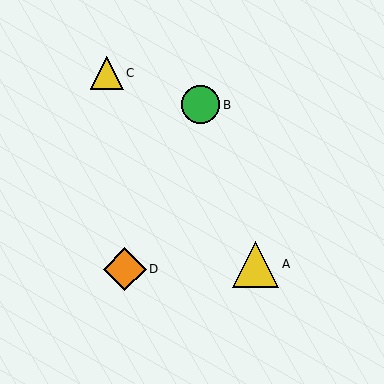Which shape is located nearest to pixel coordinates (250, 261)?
The yellow triangle (labeled A) at (256, 264) is nearest to that location.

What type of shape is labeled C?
Shape C is a yellow triangle.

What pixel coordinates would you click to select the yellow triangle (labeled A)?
Click at (256, 264) to select the yellow triangle A.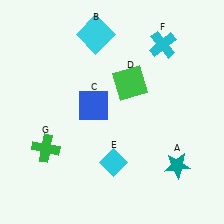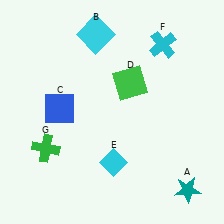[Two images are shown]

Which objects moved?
The objects that moved are: the teal star (A), the blue square (C).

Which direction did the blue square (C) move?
The blue square (C) moved left.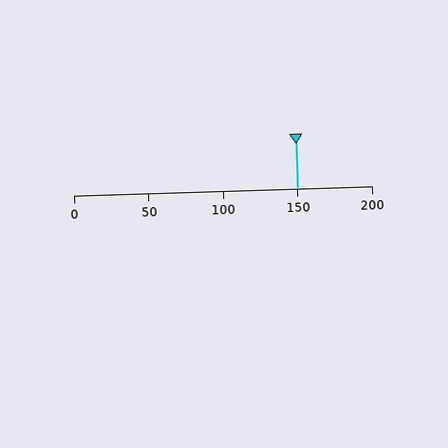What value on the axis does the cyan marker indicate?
The marker indicates approximately 150.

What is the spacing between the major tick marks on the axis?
The major ticks are spaced 50 apart.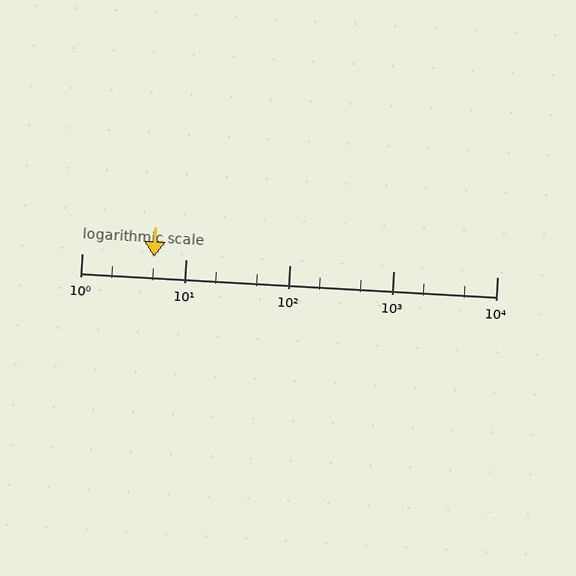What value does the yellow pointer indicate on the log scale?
The pointer indicates approximately 5.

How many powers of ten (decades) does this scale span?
The scale spans 4 decades, from 1 to 10000.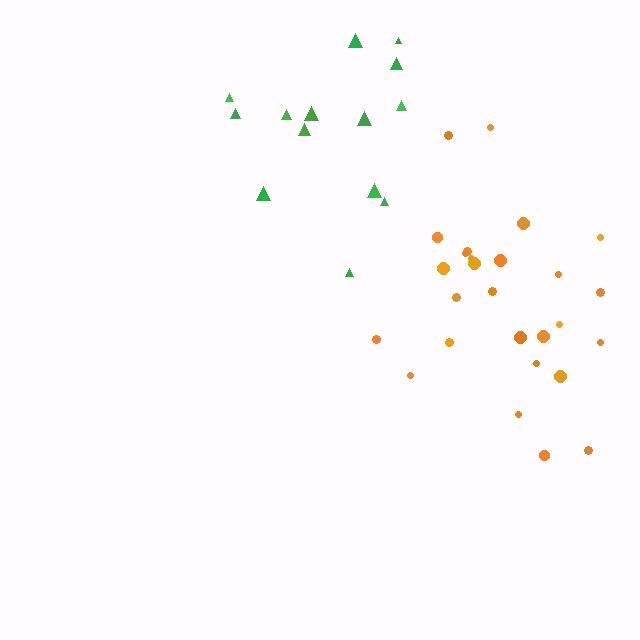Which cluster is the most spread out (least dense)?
Green.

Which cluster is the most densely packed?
Orange.